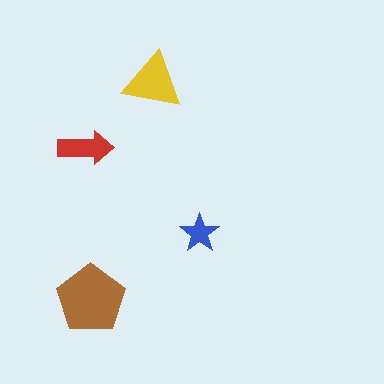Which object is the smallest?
The blue star.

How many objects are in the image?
There are 4 objects in the image.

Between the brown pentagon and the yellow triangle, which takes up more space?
The brown pentagon.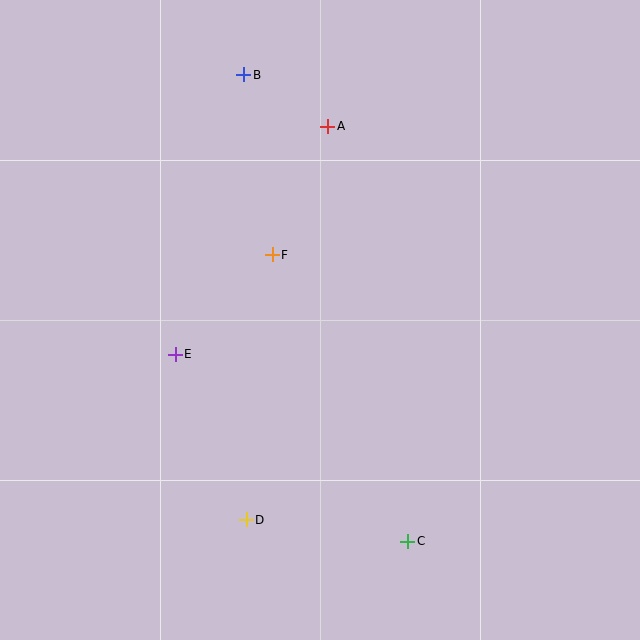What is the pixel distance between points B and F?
The distance between B and F is 182 pixels.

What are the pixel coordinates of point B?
Point B is at (244, 75).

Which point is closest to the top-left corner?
Point B is closest to the top-left corner.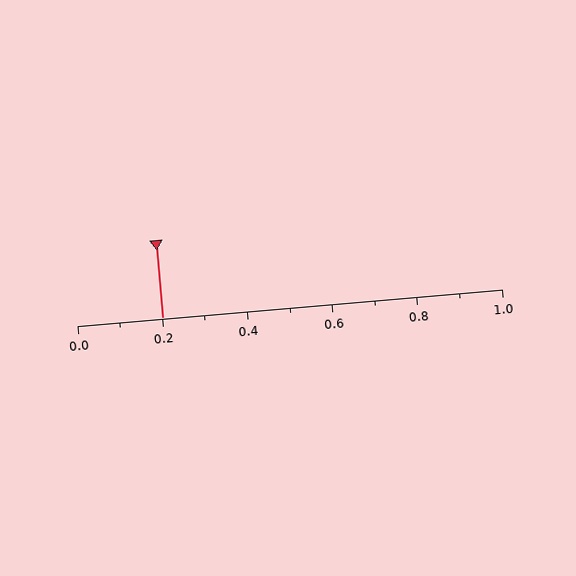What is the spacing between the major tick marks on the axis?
The major ticks are spaced 0.2 apart.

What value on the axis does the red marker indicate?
The marker indicates approximately 0.2.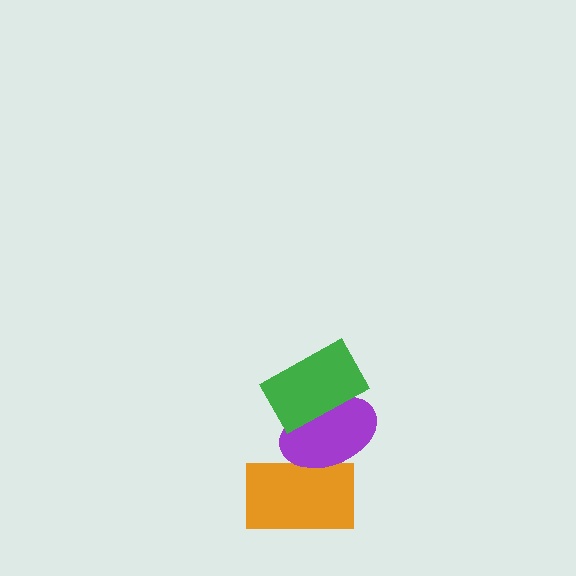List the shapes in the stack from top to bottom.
From top to bottom: the green rectangle, the purple ellipse, the orange rectangle.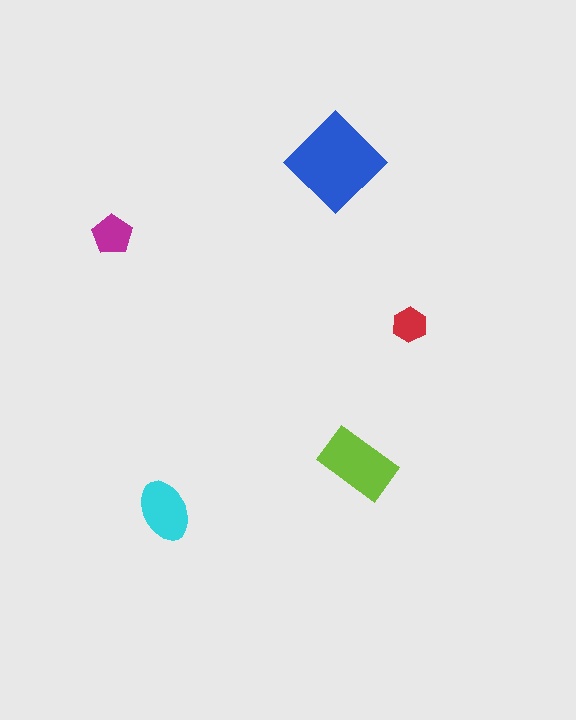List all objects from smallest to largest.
The red hexagon, the magenta pentagon, the cyan ellipse, the lime rectangle, the blue diamond.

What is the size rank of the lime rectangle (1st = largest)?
2nd.